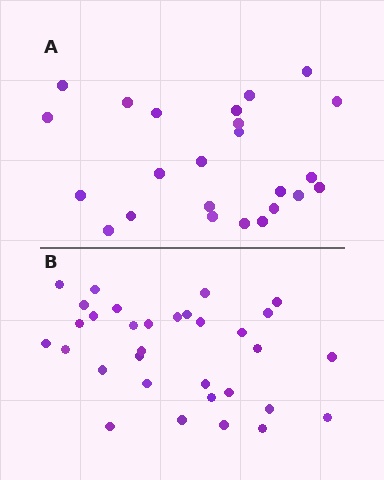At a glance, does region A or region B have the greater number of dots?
Region B (the bottom region) has more dots.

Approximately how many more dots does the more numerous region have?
Region B has roughly 8 or so more dots than region A.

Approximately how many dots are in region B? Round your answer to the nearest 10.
About 30 dots. (The exact count is 32, which rounds to 30.)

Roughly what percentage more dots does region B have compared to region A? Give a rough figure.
About 35% more.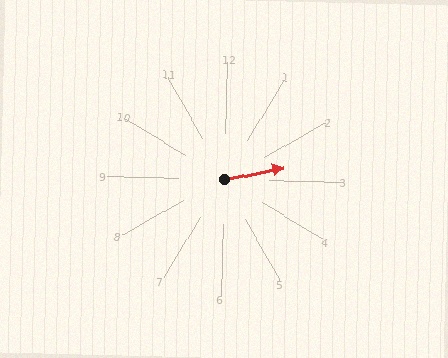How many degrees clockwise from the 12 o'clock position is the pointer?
Approximately 78 degrees.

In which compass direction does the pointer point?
East.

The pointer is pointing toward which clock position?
Roughly 3 o'clock.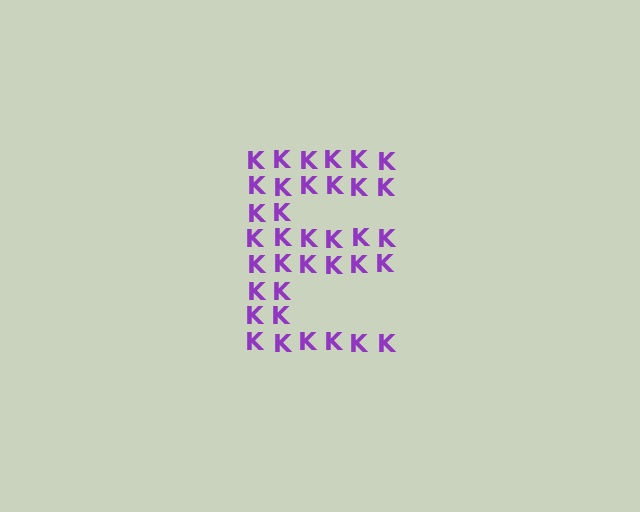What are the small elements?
The small elements are letter K's.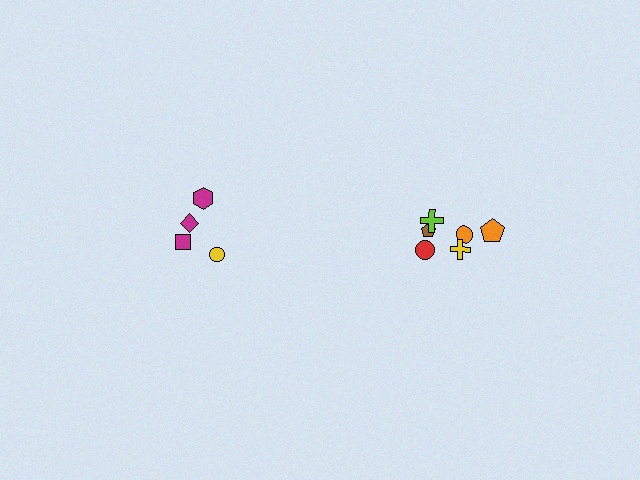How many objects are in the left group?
There are 4 objects.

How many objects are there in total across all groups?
There are 10 objects.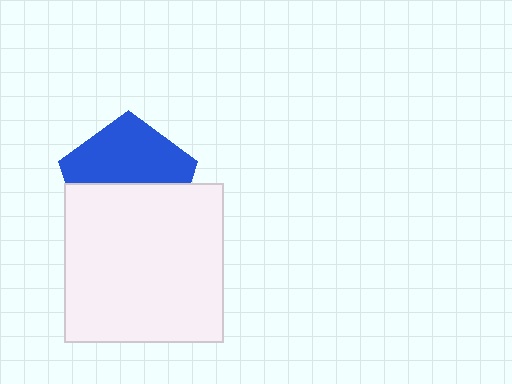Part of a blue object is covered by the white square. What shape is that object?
It is a pentagon.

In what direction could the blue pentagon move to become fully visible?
The blue pentagon could move up. That would shift it out from behind the white square entirely.